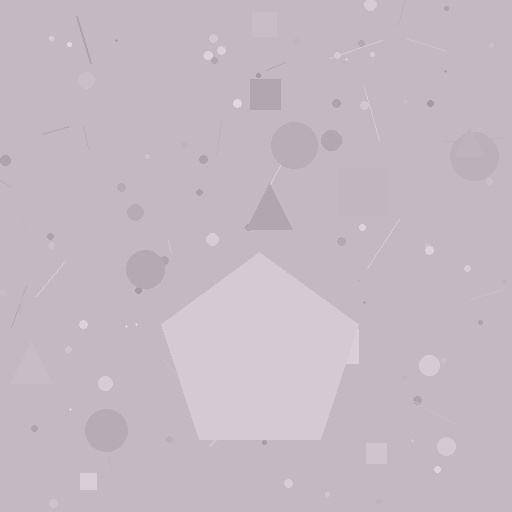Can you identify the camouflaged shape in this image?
The camouflaged shape is a pentagon.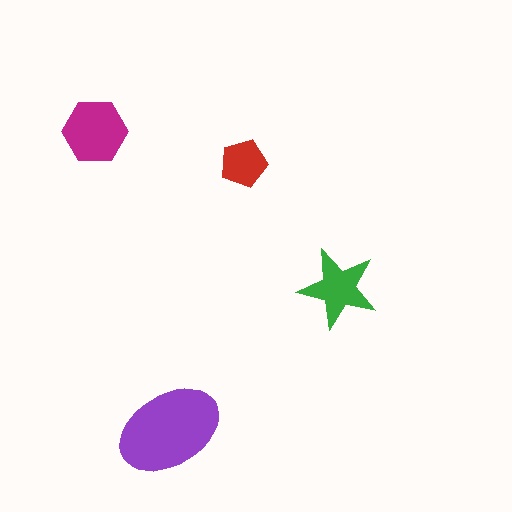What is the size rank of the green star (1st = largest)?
3rd.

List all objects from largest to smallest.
The purple ellipse, the magenta hexagon, the green star, the red pentagon.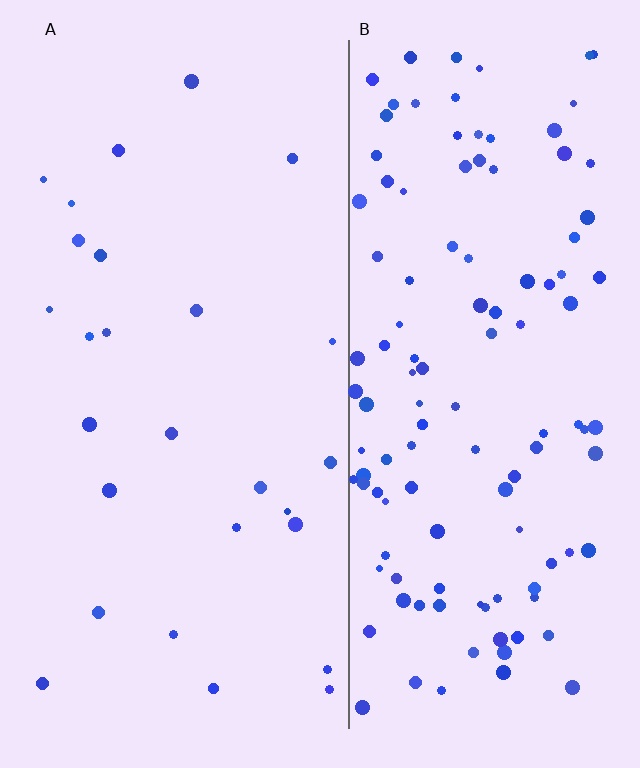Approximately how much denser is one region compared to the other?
Approximately 4.6× — region B over region A.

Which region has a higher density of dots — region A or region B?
B (the right).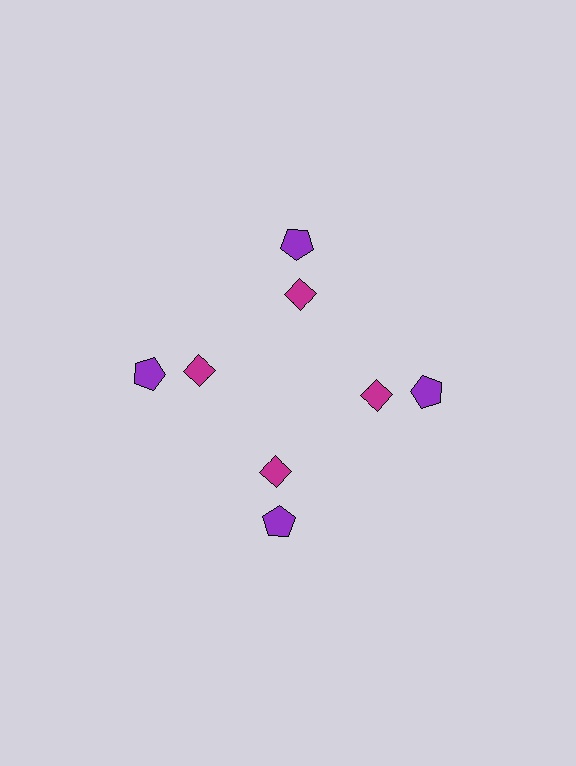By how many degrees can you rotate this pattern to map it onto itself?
The pattern maps onto itself every 90 degrees of rotation.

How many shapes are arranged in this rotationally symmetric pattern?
There are 8 shapes, arranged in 4 groups of 2.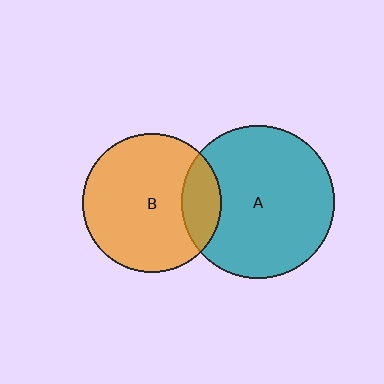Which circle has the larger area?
Circle A (teal).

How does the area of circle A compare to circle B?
Approximately 1.2 times.